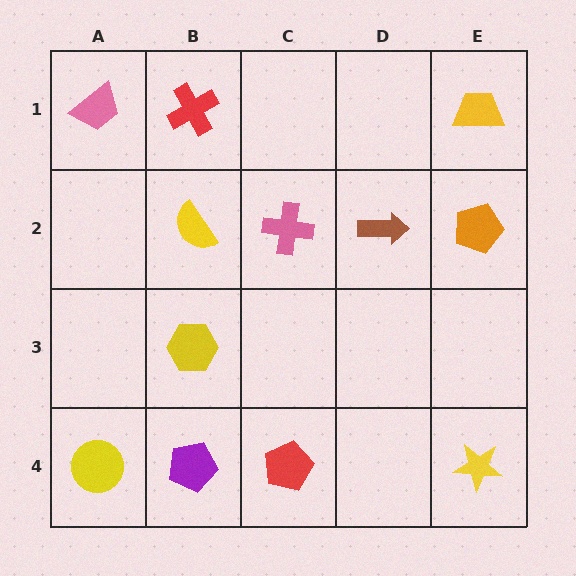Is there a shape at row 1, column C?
No, that cell is empty.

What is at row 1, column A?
A pink trapezoid.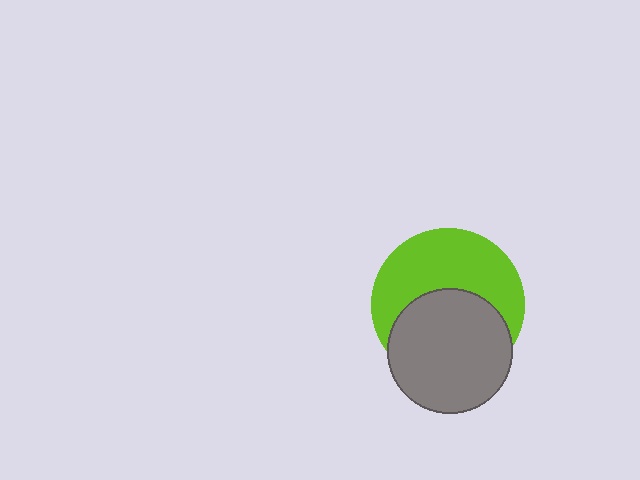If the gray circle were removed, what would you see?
You would see the complete lime circle.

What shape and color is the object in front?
The object in front is a gray circle.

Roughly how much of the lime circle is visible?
About half of it is visible (roughly 52%).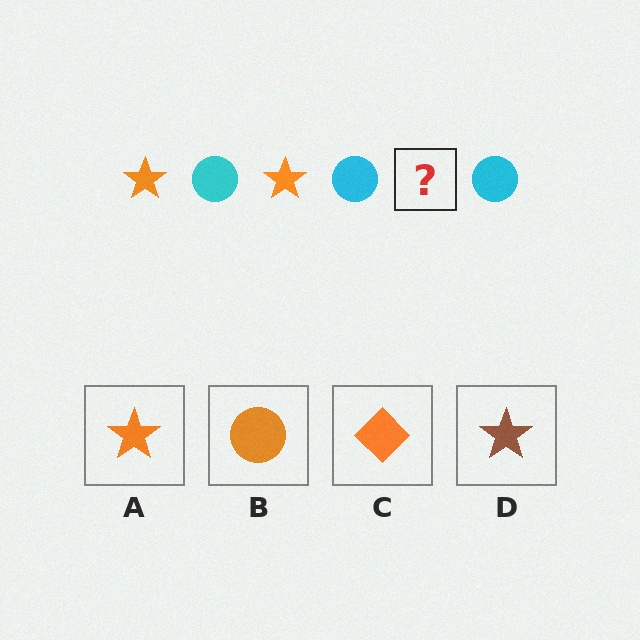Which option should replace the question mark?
Option A.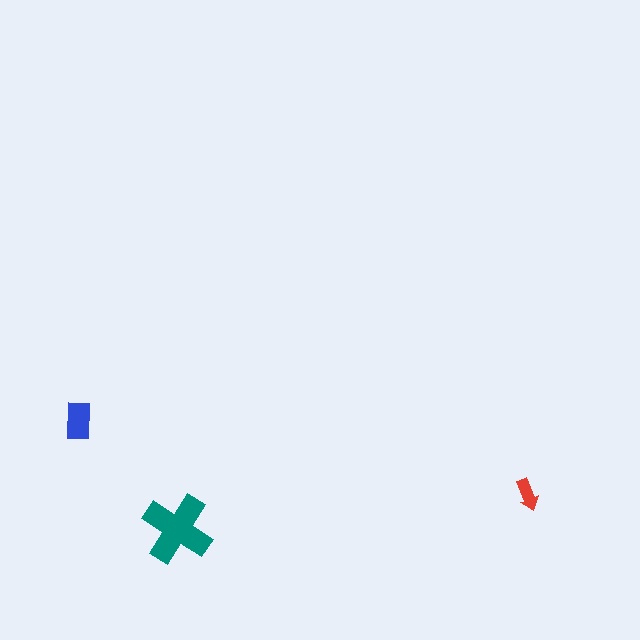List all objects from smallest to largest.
The red arrow, the blue rectangle, the teal cross.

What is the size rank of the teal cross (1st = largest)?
1st.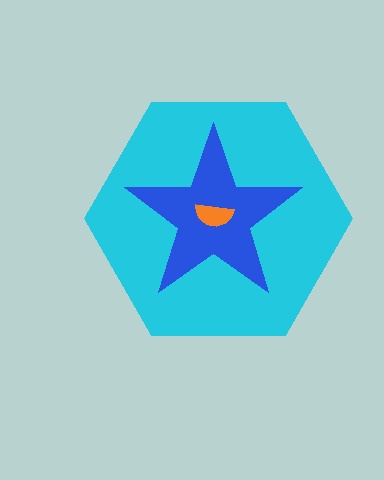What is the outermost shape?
The cyan hexagon.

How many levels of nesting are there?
3.